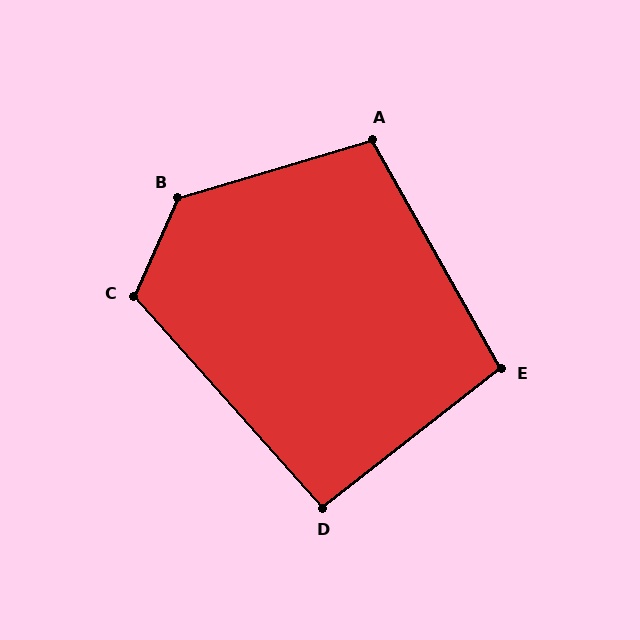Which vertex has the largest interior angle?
B, at approximately 130 degrees.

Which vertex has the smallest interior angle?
D, at approximately 94 degrees.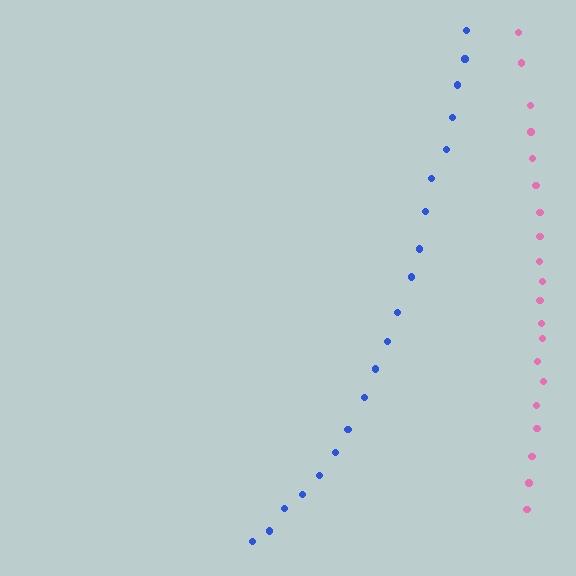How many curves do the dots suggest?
There are 2 distinct paths.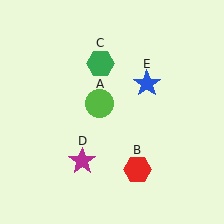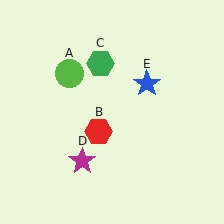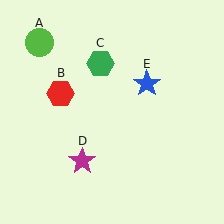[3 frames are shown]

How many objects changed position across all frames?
2 objects changed position: lime circle (object A), red hexagon (object B).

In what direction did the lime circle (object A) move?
The lime circle (object A) moved up and to the left.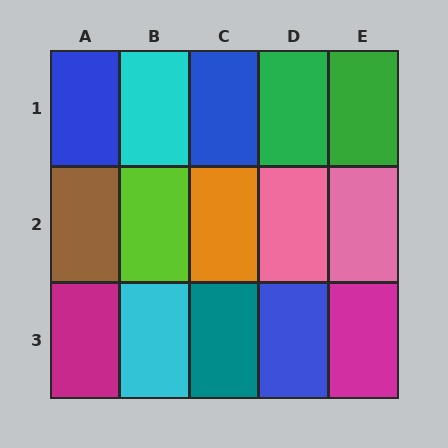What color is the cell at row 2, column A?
Brown.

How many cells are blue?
3 cells are blue.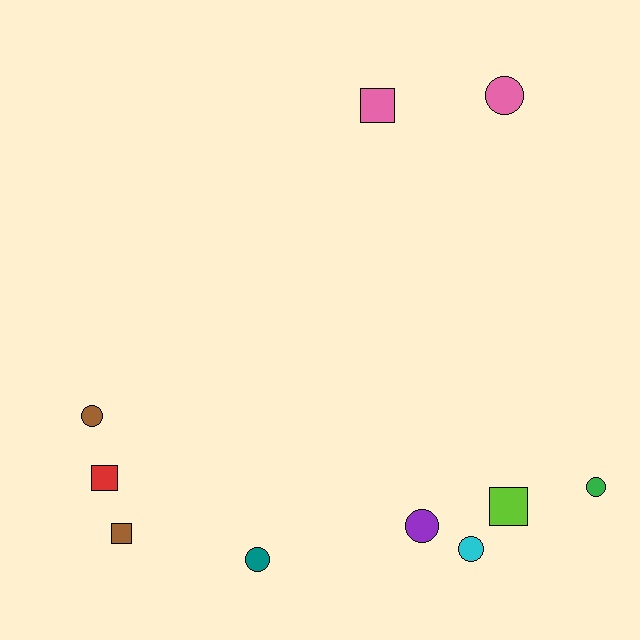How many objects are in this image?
There are 10 objects.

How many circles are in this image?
There are 6 circles.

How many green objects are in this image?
There is 1 green object.